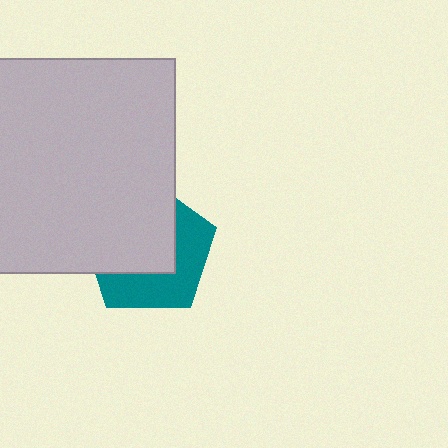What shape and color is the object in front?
The object in front is a light gray rectangle.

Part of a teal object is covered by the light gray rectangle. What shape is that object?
It is a pentagon.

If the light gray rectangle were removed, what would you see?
You would see the complete teal pentagon.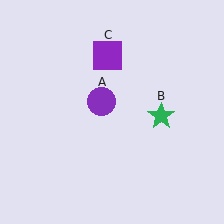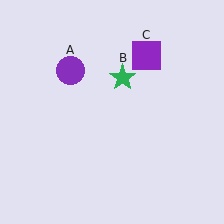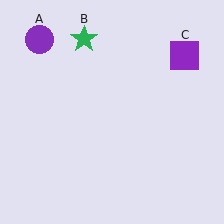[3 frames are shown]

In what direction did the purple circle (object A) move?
The purple circle (object A) moved up and to the left.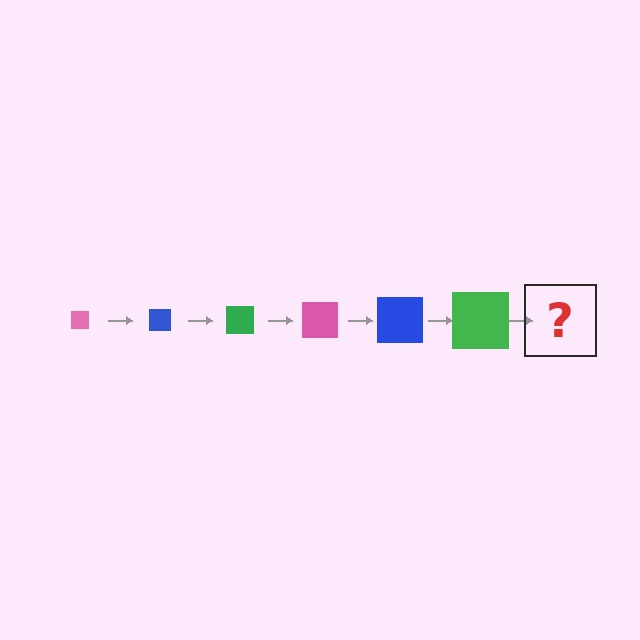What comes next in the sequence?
The next element should be a pink square, larger than the previous one.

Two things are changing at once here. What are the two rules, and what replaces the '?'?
The two rules are that the square grows larger each step and the color cycles through pink, blue, and green. The '?' should be a pink square, larger than the previous one.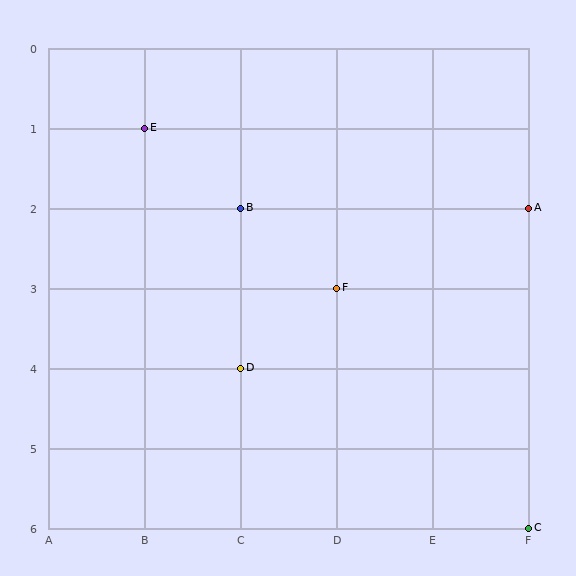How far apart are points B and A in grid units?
Points B and A are 3 columns apart.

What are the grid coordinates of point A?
Point A is at grid coordinates (F, 2).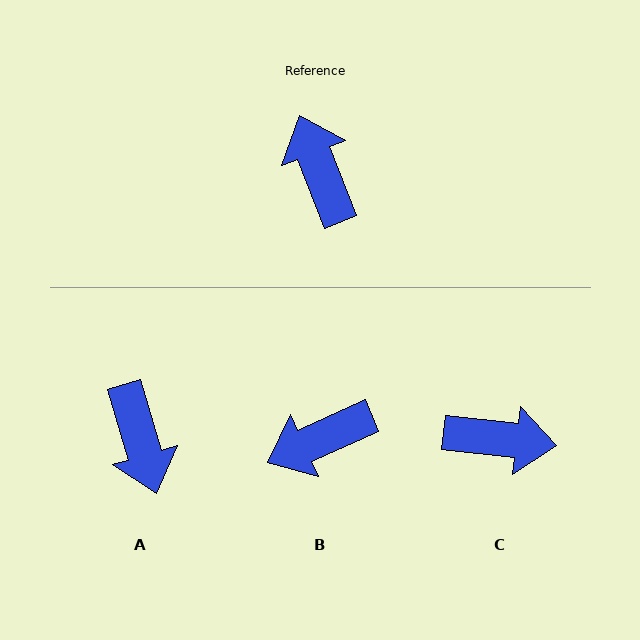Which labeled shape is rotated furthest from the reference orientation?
A, about 176 degrees away.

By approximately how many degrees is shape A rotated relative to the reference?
Approximately 176 degrees counter-clockwise.